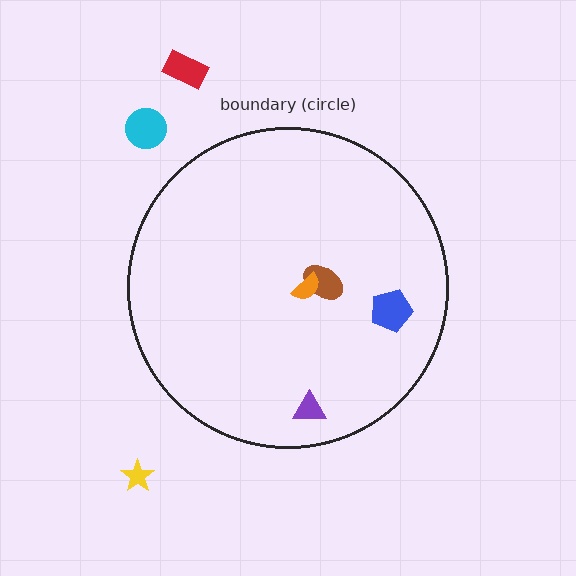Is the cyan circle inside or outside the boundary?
Outside.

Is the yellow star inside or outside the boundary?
Outside.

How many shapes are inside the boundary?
4 inside, 3 outside.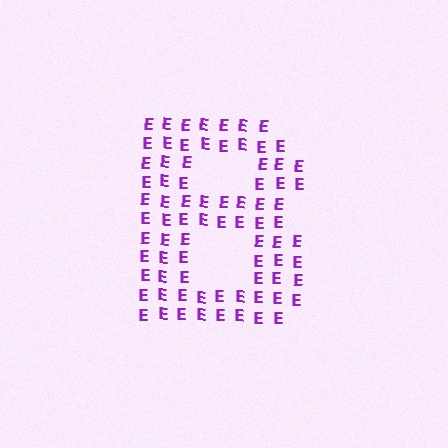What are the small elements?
The small elements are letter E's.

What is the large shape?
The large shape is the letter B.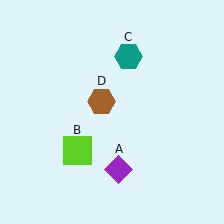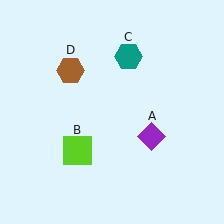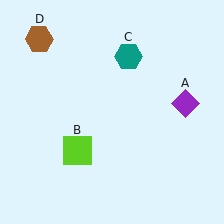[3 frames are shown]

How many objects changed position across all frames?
2 objects changed position: purple diamond (object A), brown hexagon (object D).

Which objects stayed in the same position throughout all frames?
Lime square (object B) and teal hexagon (object C) remained stationary.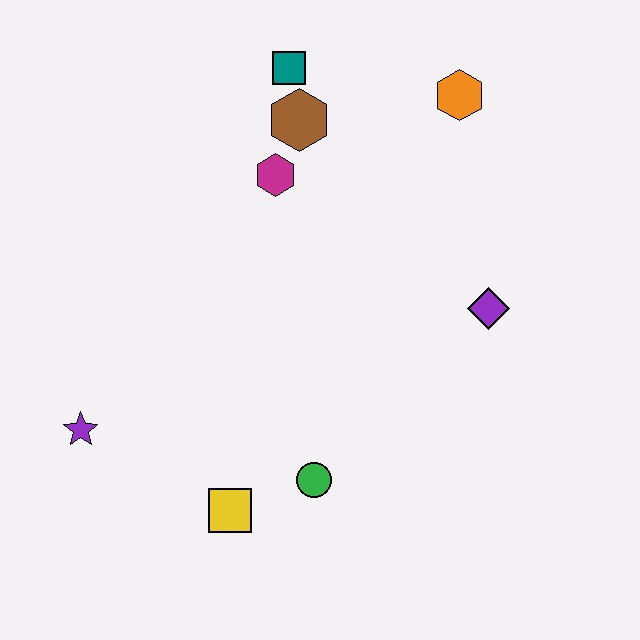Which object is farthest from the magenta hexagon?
The yellow square is farthest from the magenta hexagon.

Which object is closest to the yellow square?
The green circle is closest to the yellow square.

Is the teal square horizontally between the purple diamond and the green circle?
No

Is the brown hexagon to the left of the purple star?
No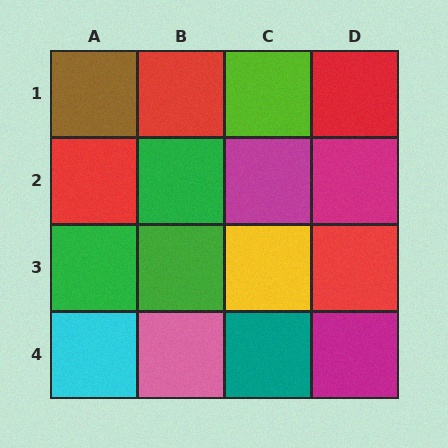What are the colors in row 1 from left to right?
Brown, red, lime, red.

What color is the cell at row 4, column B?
Pink.